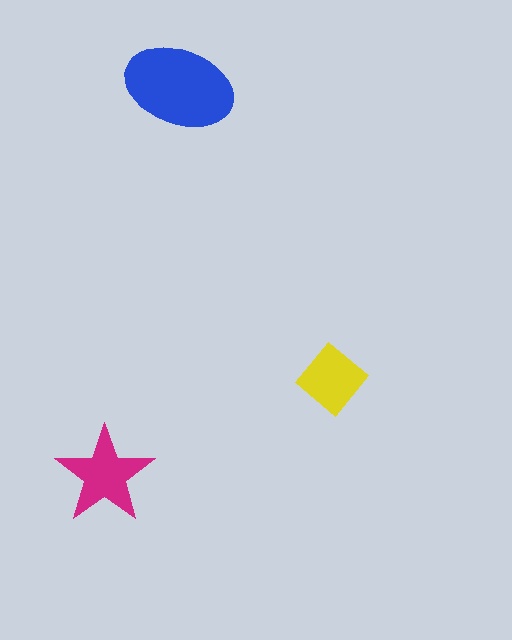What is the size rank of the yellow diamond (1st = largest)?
3rd.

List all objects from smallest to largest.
The yellow diamond, the magenta star, the blue ellipse.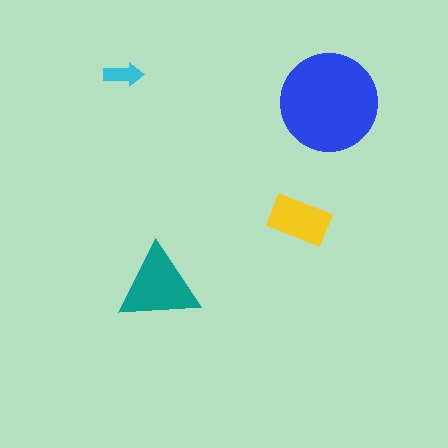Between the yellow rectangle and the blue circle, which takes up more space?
The blue circle.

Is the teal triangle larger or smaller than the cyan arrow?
Larger.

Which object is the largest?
The blue circle.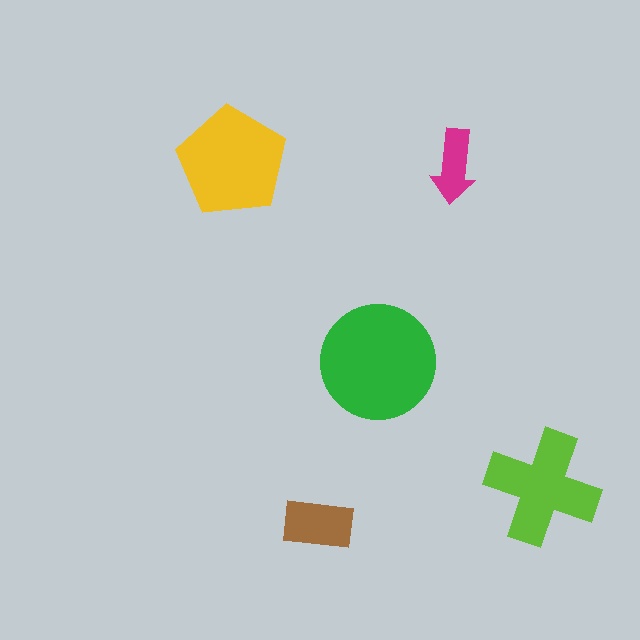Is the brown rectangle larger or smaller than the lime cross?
Smaller.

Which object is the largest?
The green circle.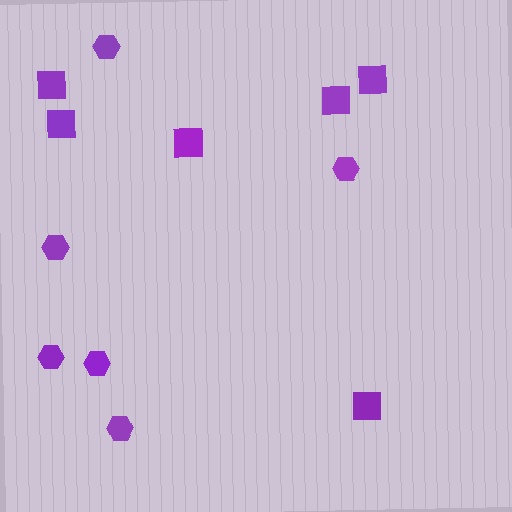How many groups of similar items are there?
There are 2 groups: one group of hexagons (6) and one group of squares (6).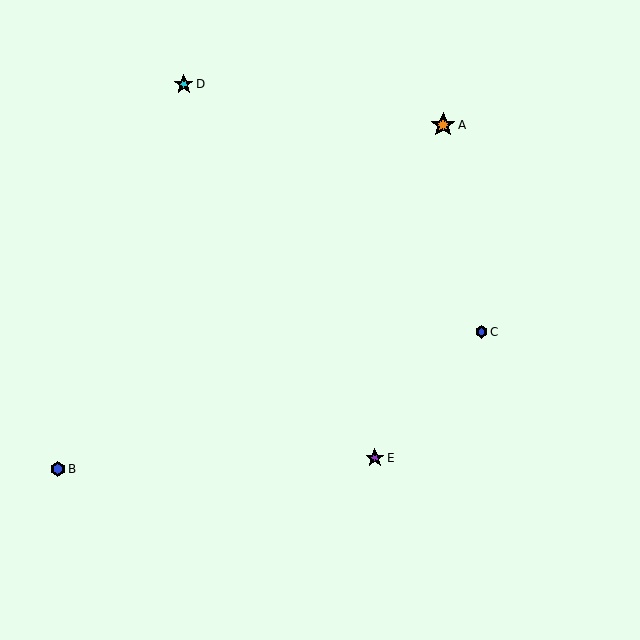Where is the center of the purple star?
The center of the purple star is at (375, 458).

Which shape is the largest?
The orange star (labeled A) is the largest.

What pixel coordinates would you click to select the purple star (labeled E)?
Click at (375, 458) to select the purple star E.